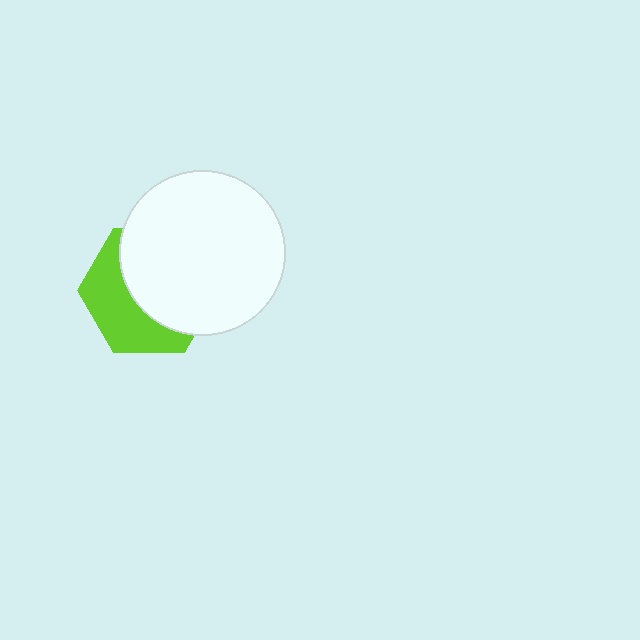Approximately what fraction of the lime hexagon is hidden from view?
Roughly 58% of the lime hexagon is hidden behind the white circle.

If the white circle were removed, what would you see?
You would see the complete lime hexagon.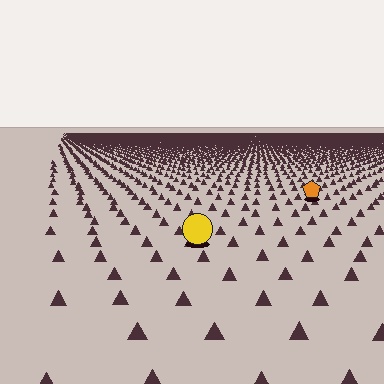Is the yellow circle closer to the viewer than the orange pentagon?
Yes. The yellow circle is closer — you can tell from the texture gradient: the ground texture is coarser near it.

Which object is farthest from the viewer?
The orange pentagon is farthest from the viewer. It appears smaller and the ground texture around it is denser.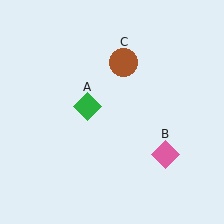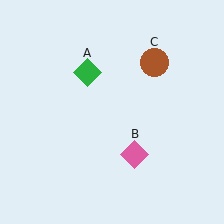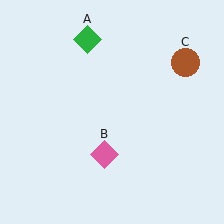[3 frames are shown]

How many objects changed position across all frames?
3 objects changed position: green diamond (object A), pink diamond (object B), brown circle (object C).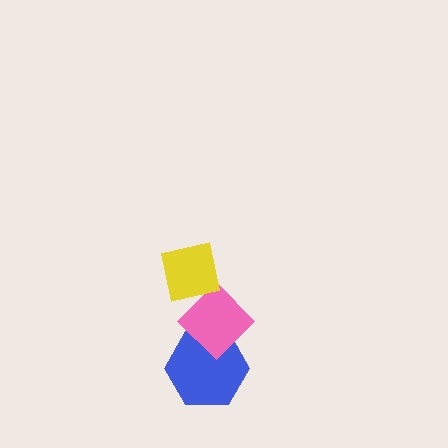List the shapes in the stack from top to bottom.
From top to bottom: the yellow square, the pink diamond, the blue hexagon.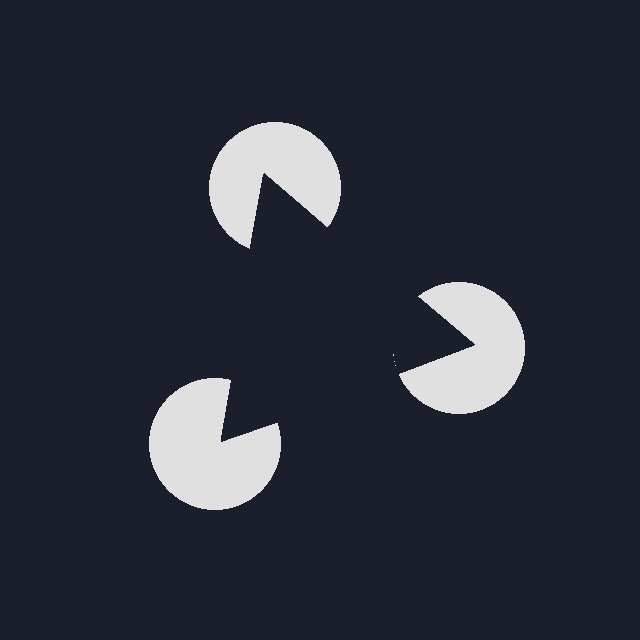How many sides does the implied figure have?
3 sides.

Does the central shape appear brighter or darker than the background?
It typically appears slightly darker than the background, even though no actual brightness change is drawn.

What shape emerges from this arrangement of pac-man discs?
An illusory triangle — its edges are inferred from the aligned wedge cuts in the pac-man discs, not physically drawn.